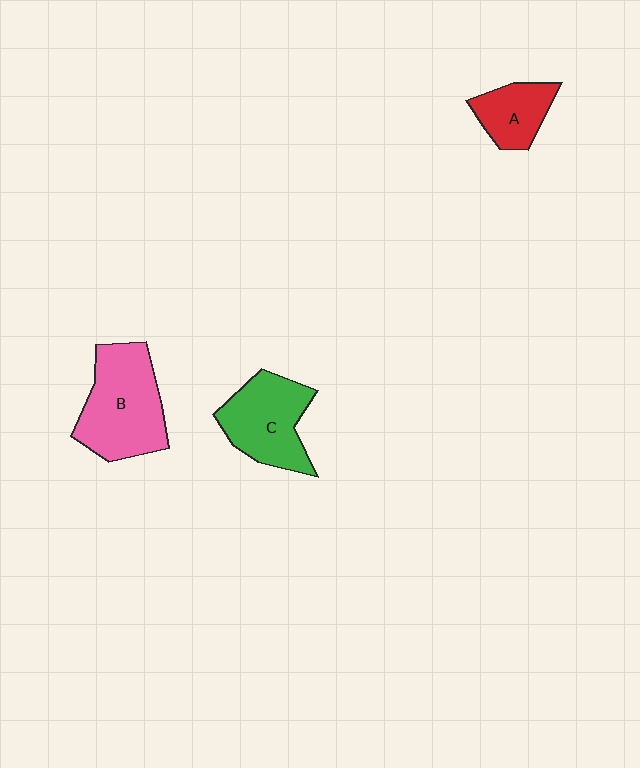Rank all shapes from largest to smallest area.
From largest to smallest: B (pink), C (green), A (red).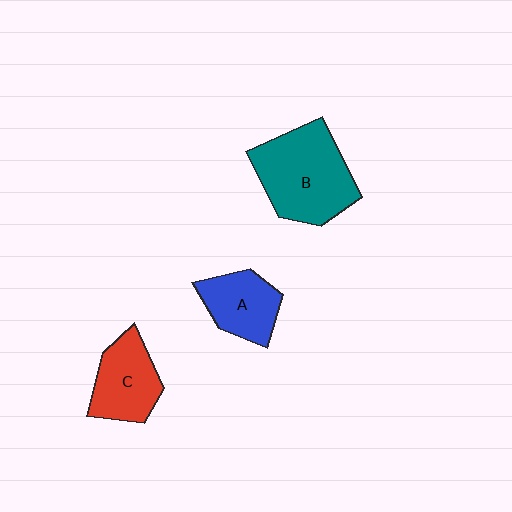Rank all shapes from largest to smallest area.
From largest to smallest: B (teal), C (red), A (blue).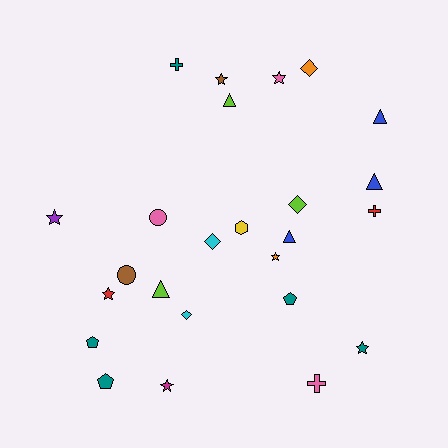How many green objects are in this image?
There are no green objects.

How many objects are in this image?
There are 25 objects.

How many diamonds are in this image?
There are 4 diamonds.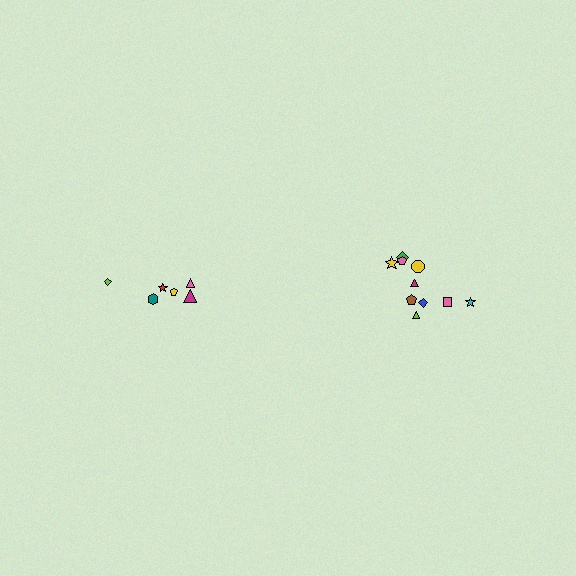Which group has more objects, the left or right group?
The right group.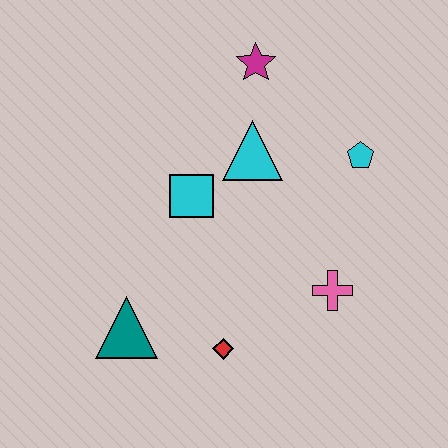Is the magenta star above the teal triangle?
Yes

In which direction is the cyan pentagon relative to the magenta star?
The cyan pentagon is to the right of the magenta star.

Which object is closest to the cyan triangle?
The cyan square is closest to the cyan triangle.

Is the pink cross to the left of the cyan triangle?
No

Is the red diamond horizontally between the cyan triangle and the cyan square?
Yes